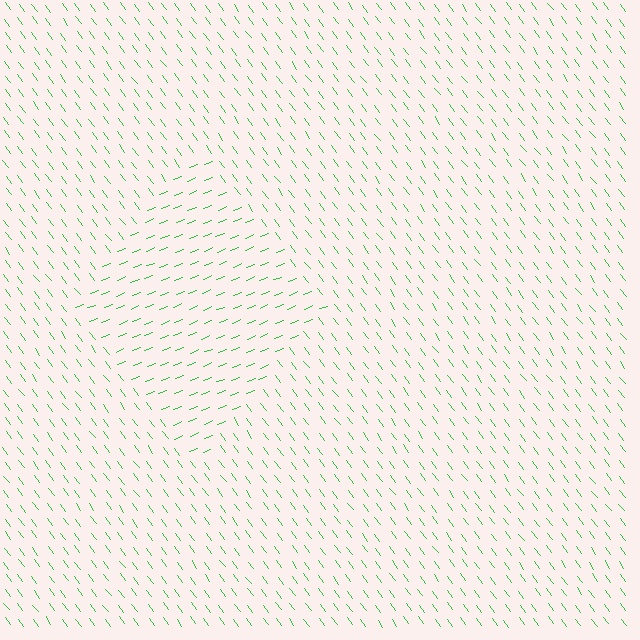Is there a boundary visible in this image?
Yes, there is a texture boundary formed by a change in line orientation.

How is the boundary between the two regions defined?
The boundary is defined purely by a change in line orientation (approximately 75 degrees difference). All lines are the same color and thickness.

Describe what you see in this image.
The image is filled with small green line segments. A diamond region in the image has lines oriented differently from the surrounding lines, creating a visible texture boundary.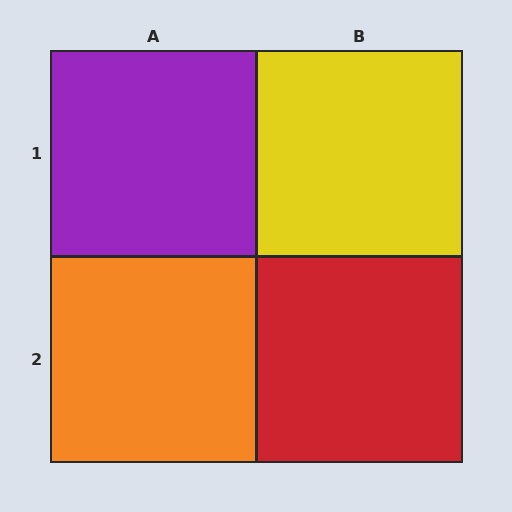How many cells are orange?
1 cell is orange.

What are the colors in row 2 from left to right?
Orange, red.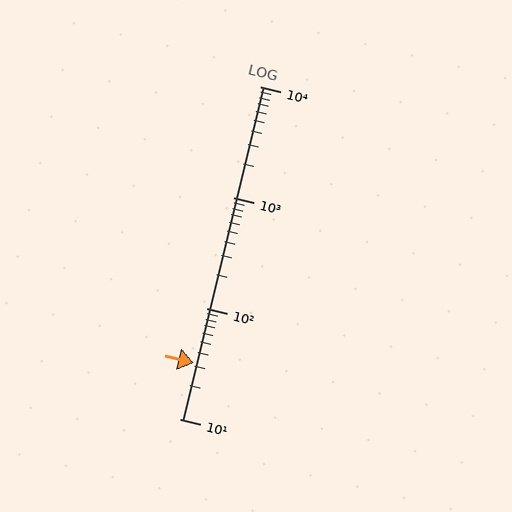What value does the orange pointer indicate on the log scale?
The pointer indicates approximately 32.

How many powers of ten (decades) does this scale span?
The scale spans 3 decades, from 10 to 10000.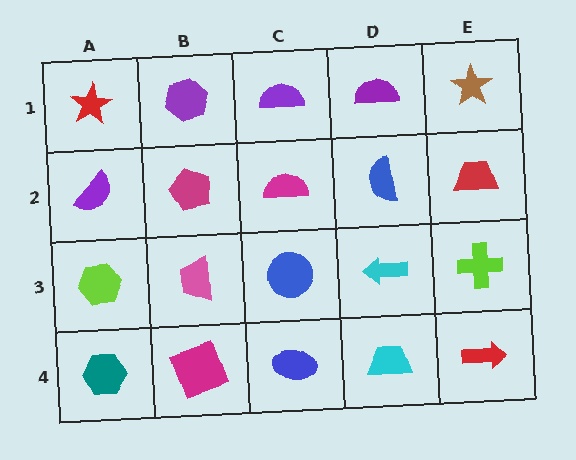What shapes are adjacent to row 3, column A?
A purple semicircle (row 2, column A), a teal hexagon (row 4, column A), a pink trapezoid (row 3, column B).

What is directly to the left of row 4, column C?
A magenta square.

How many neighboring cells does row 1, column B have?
3.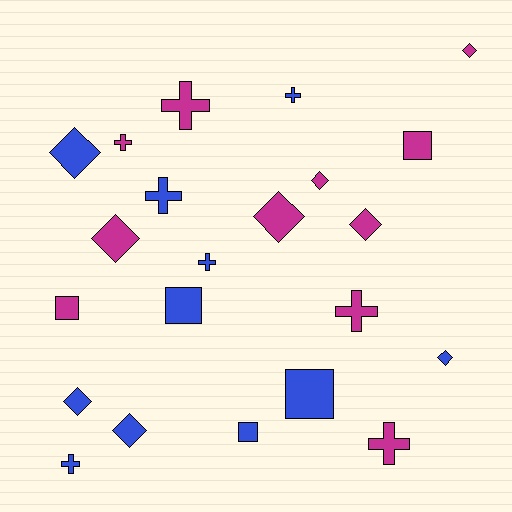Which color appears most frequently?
Magenta, with 11 objects.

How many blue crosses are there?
There are 4 blue crosses.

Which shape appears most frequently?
Diamond, with 9 objects.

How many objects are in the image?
There are 22 objects.